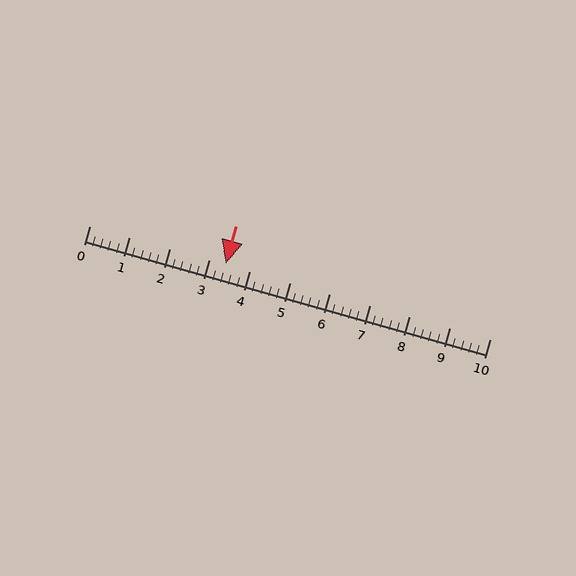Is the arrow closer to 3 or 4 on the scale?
The arrow is closer to 3.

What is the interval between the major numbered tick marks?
The major tick marks are spaced 1 units apart.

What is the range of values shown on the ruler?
The ruler shows values from 0 to 10.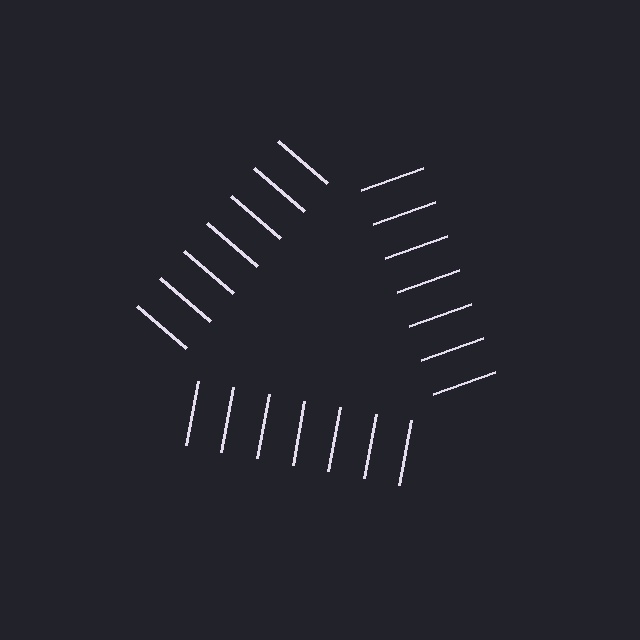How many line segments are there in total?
21 — 7 along each of the 3 edges.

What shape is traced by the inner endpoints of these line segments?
An illusory triangle — the line segments terminate on its edges but no continuous stroke is drawn.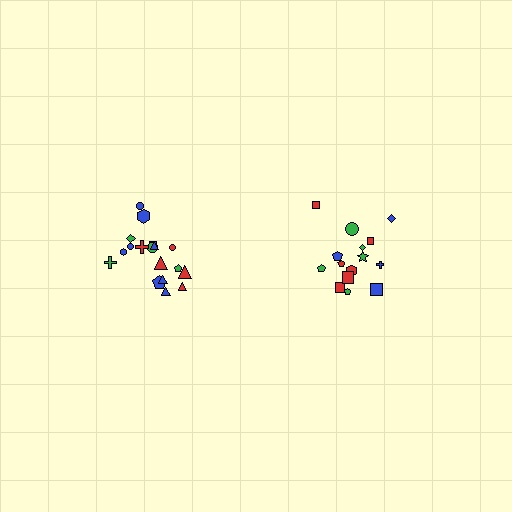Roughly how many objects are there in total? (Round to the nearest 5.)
Roughly 35 objects in total.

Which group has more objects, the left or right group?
The left group.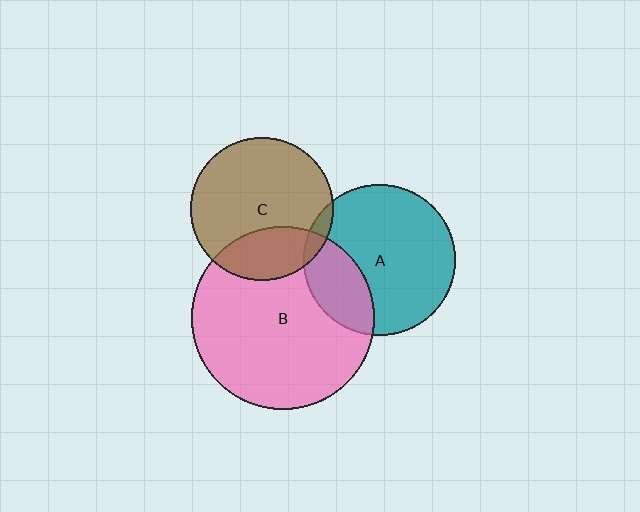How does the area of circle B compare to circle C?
Approximately 1.6 times.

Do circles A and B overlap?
Yes.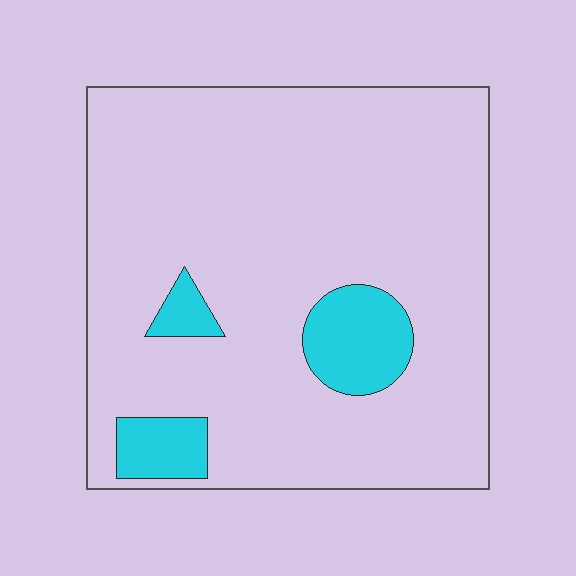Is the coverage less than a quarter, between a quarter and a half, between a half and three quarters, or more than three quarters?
Less than a quarter.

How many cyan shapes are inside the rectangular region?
3.